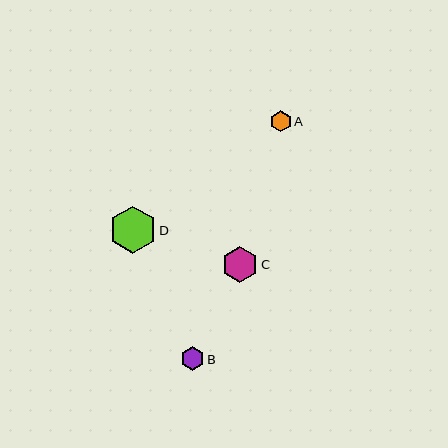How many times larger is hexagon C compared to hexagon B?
Hexagon C is approximately 1.5 times the size of hexagon B.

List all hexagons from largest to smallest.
From largest to smallest: D, C, B, A.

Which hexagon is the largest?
Hexagon D is the largest with a size of approximately 47 pixels.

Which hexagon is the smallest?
Hexagon A is the smallest with a size of approximately 21 pixels.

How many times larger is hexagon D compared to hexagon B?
Hexagon D is approximately 2.0 times the size of hexagon B.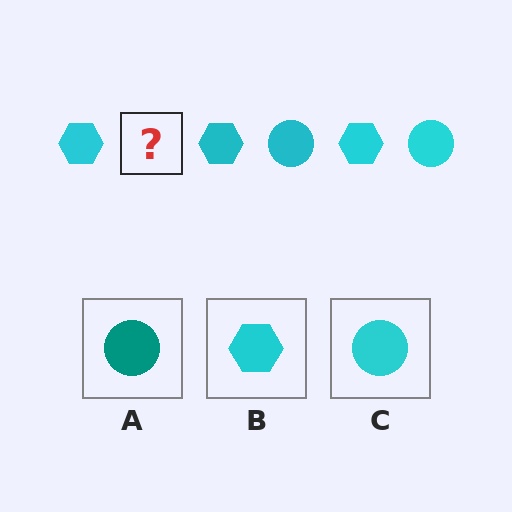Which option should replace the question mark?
Option C.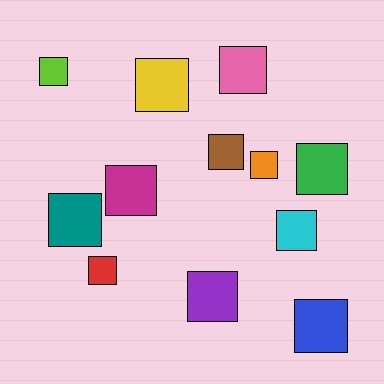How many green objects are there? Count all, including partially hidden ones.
There is 1 green object.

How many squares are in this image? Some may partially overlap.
There are 12 squares.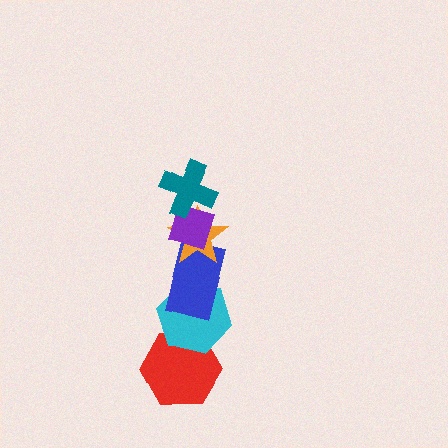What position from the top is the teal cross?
The teal cross is 1st from the top.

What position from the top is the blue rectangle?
The blue rectangle is 4th from the top.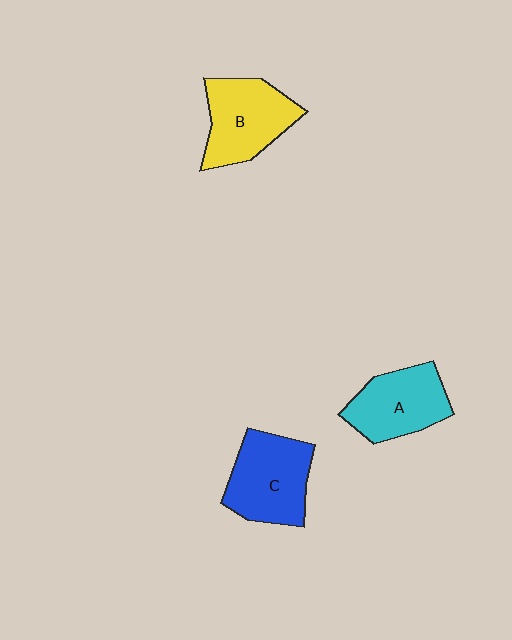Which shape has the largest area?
Shape C (blue).